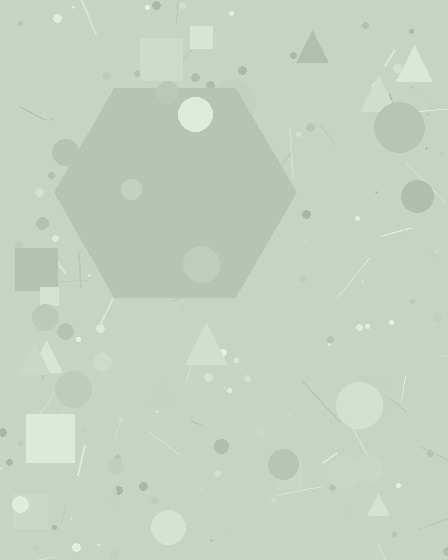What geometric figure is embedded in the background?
A hexagon is embedded in the background.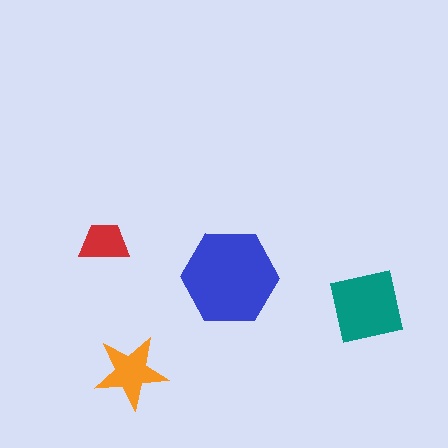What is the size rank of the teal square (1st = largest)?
2nd.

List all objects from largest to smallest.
The blue hexagon, the teal square, the orange star, the red trapezoid.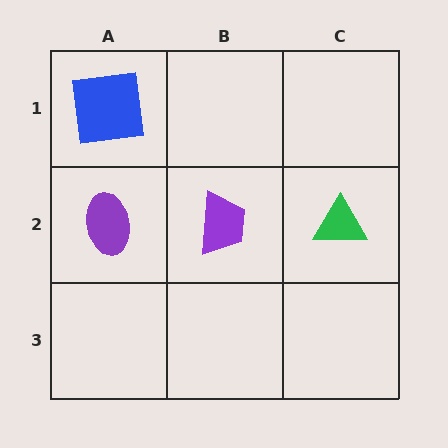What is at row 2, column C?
A green triangle.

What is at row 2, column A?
A purple ellipse.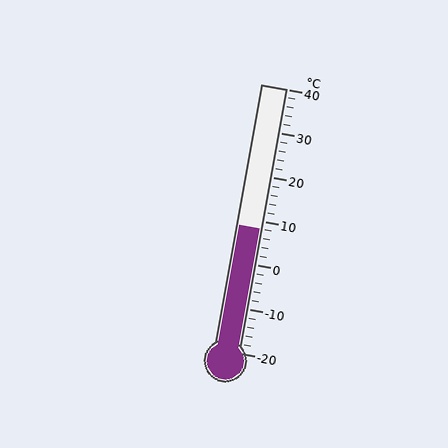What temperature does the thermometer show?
The thermometer shows approximately 8°C.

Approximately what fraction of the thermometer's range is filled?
The thermometer is filled to approximately 45% of its range.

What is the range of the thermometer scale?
The thermometer scale ranges from -20°C to 40°C.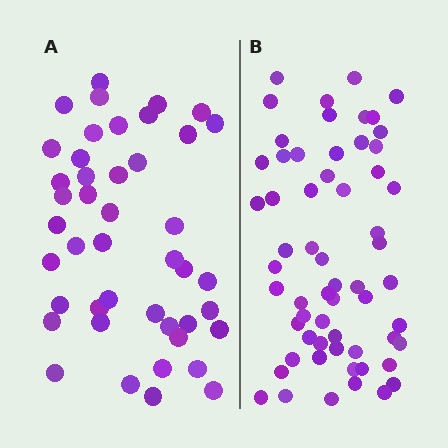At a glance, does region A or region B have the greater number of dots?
Region B (the right region) has more dots.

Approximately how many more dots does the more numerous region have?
Region B has approximately 15 more dots than region A.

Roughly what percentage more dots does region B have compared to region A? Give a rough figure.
About 35% more.